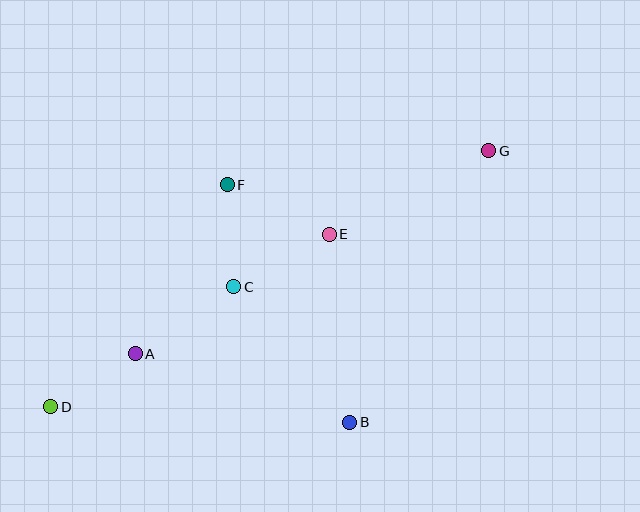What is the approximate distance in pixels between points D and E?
The distance between D and E is approximately 328 pixels.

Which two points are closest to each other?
Points A and D are closest to each other.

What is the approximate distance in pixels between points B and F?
The distance between B and F is approximately 267 pixels.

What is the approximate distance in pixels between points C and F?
The distance between C and F is approximately 102 pixels.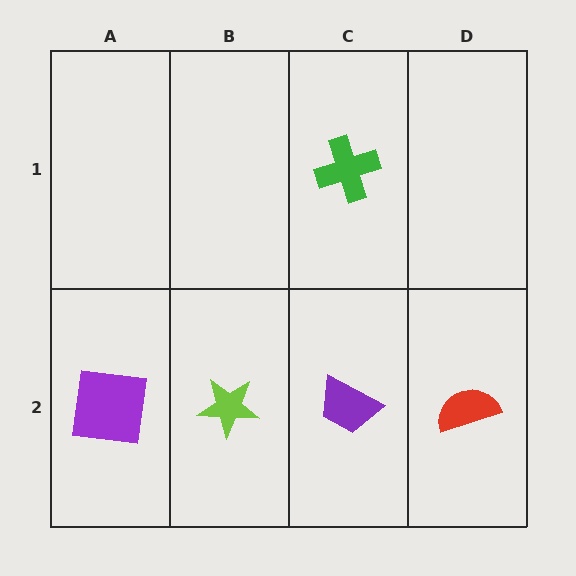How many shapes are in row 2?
4 shapes.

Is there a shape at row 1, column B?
No, that cell is empty.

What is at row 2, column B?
A lime star.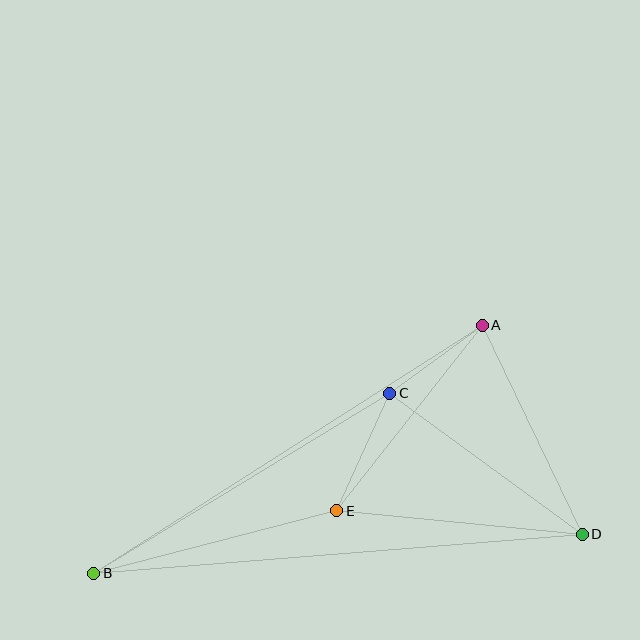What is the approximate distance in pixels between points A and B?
The distance between A and B is approximately 461 pixels.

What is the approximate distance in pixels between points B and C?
The distance between B and C is approximately 347 pixels.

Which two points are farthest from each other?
Points B and D are farthest from each other.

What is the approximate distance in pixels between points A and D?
The distance between A and D is approximately 232 pixels.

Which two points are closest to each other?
Points A and C are closest to each other.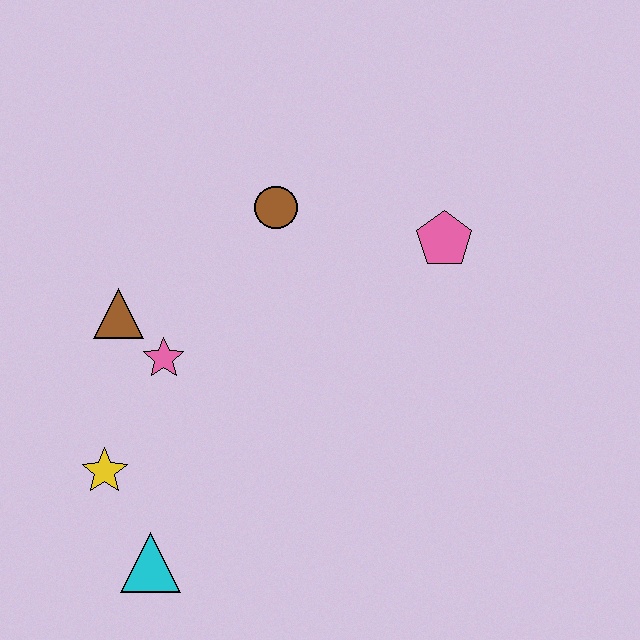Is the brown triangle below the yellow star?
No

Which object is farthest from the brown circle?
The cyan triangle is farthest from the brown circle.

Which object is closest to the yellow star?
The cyan triangle is closest to the yellow star.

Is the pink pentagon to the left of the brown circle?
No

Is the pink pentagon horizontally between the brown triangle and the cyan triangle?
No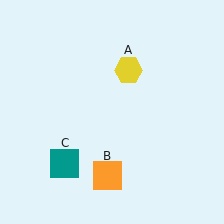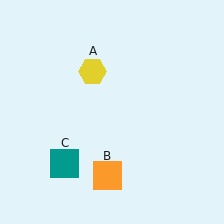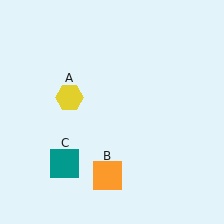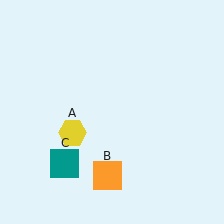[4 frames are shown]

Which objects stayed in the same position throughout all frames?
Orange square (object B) and teal square (object C) remained stationary.